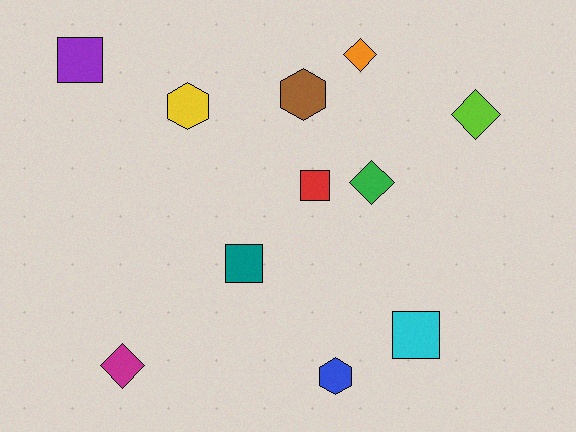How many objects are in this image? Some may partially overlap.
There are 11 objects.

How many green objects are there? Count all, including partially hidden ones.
There is 1 green object.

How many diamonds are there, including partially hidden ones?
There are 4 diamonds.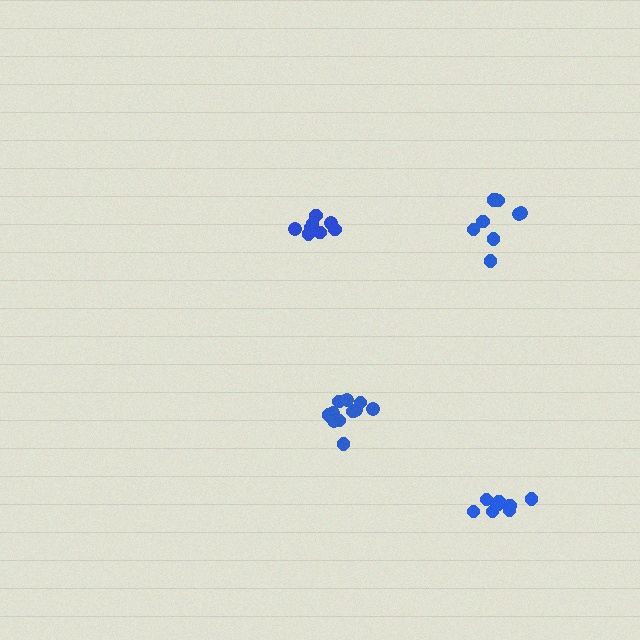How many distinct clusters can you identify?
There are 4 distinct clusters.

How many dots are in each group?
Group 1: 11 dots, Group 2: 8 dots, Group 3: 8 dots, Group 4: 9 dots (36 total).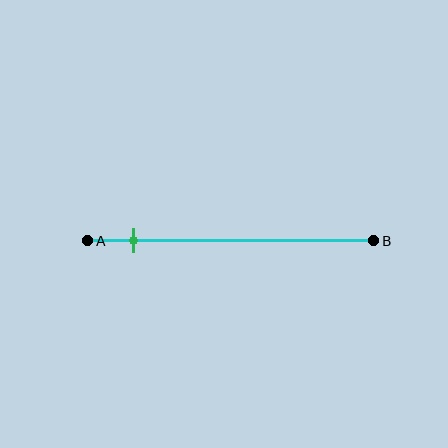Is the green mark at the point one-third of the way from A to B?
No, the mark is at about 15% from A, not at the 33% one-third point.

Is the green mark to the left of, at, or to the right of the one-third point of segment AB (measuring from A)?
The green mark is to the left of the one-third point of segment AB.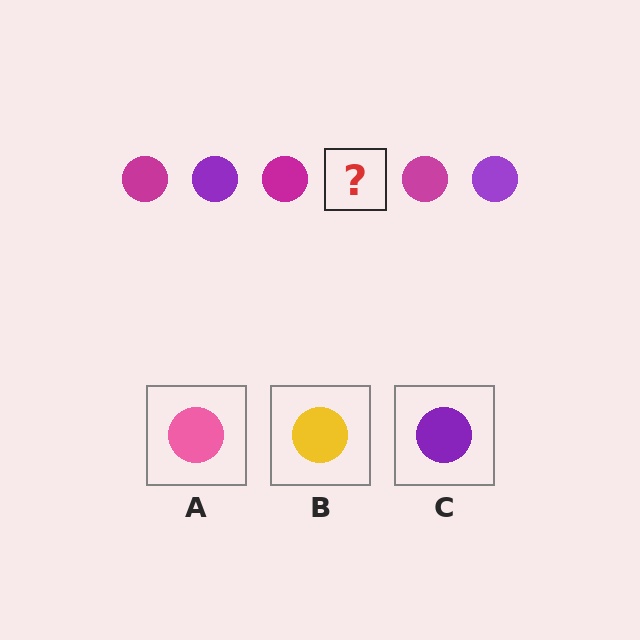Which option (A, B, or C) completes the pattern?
C.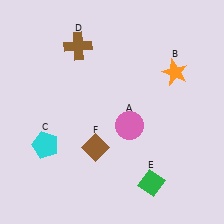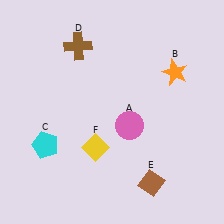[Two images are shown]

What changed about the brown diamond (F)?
In Image 1, F is brown. In Image 2, it changed to yellow.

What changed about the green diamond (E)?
In Image 1, E is green. In Image 2, it changed to brown.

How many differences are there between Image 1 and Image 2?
There are 2 differences between the two images.